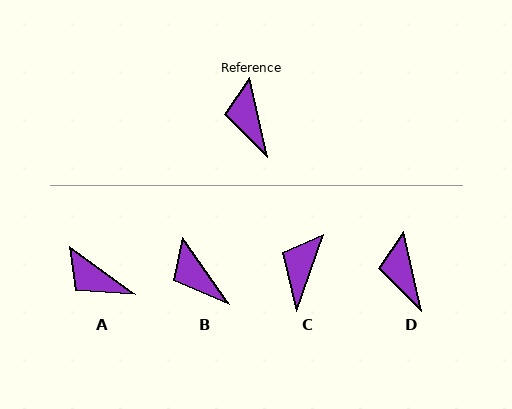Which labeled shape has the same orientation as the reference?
D.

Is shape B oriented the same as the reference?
No, it is off by about 22 degrees.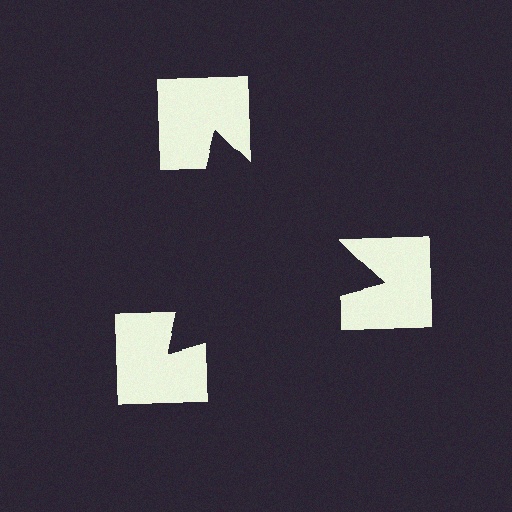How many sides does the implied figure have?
3 sides.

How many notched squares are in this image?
There are 3 — one at each vertex of the illusory triangle.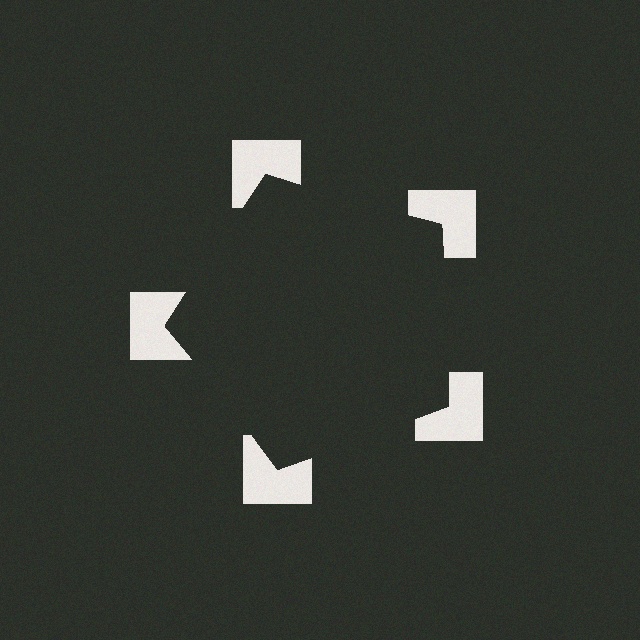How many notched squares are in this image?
There are 5 — one at each vertex of the illusory pentagon.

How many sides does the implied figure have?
5 sides.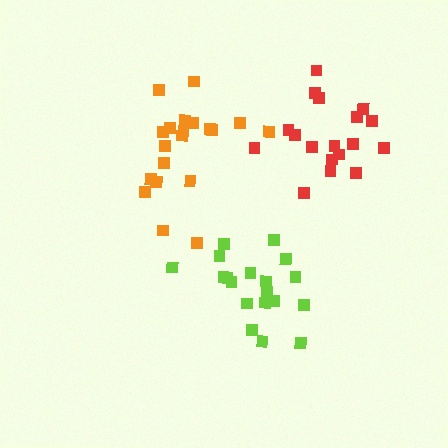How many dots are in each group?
Group 1: 18 dots, Group 2: 20 dots, Group 3: 19 dots (57 total).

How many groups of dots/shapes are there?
There are 3 groups.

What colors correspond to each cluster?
The clusters are colored: red, orange, lime.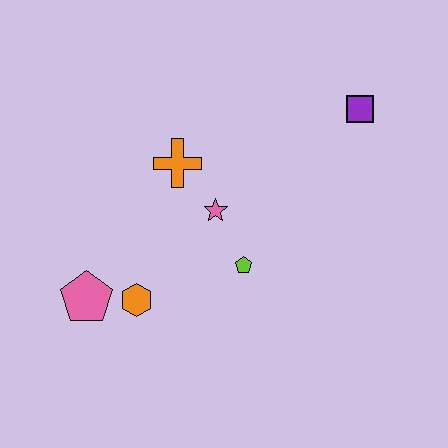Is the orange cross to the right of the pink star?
No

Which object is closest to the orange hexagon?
The pink pentagon is closest to the orange hexagon.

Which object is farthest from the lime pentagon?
The purple square is farthest from the lime pentagon.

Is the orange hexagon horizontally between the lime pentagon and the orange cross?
No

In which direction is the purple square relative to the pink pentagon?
The purple square is to the right of the pink pentagon.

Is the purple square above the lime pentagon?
Yes